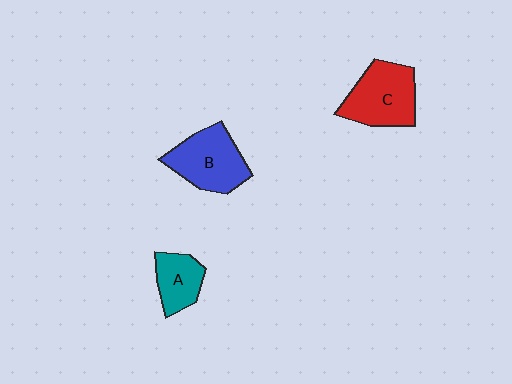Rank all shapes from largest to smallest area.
From largest to smallest: C (red), B (blue), A (teal).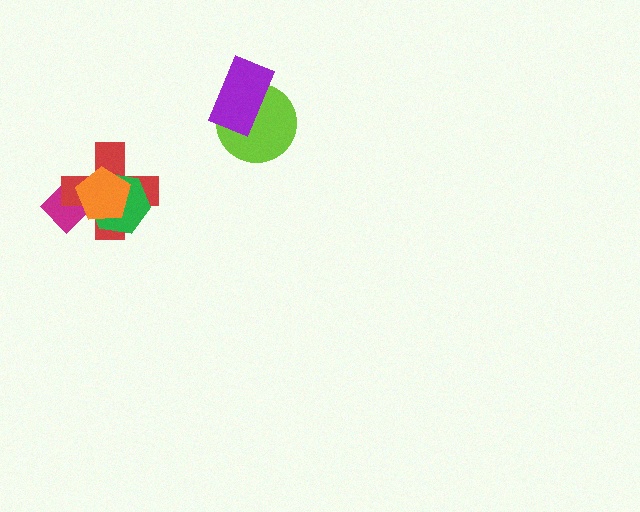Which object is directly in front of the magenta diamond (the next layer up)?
The red cross is directly in front of the magenta diamond.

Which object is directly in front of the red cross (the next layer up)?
The green hexagon is directly in front of the red cross.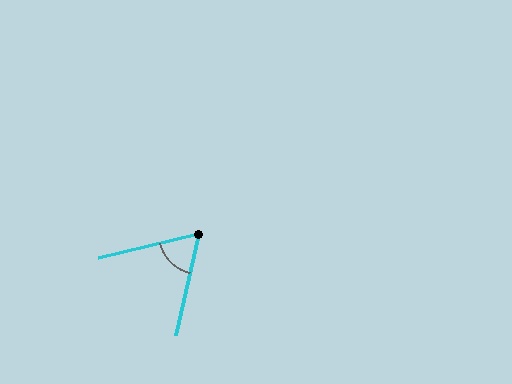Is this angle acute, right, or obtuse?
It is acute.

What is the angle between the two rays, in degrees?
Approximately 64 degrees.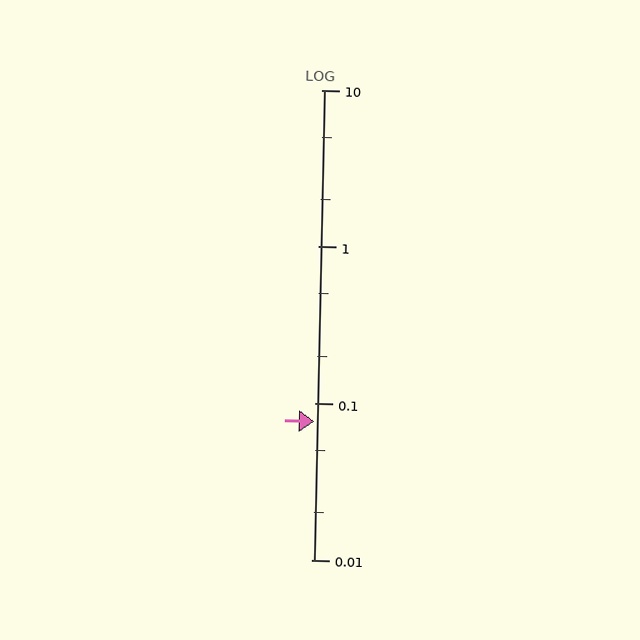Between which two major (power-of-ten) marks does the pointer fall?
The pointer is between 0.01 and 0.1.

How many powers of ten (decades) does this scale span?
The scale spans 3 decades, from 0.01 to 10.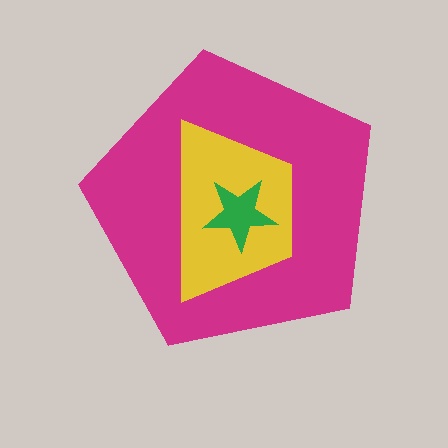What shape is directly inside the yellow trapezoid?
The green star.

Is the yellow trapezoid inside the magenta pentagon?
Yes.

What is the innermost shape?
The green star.